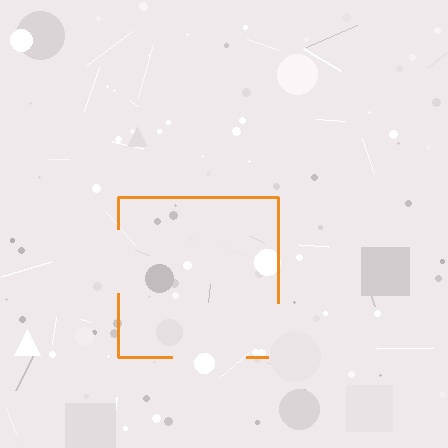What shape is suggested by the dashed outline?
The dashed outline suggests a square.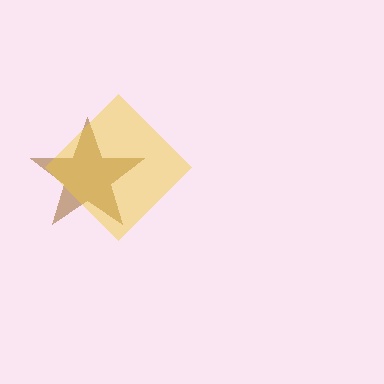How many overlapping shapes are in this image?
There are 2 overlapping shapes in the image.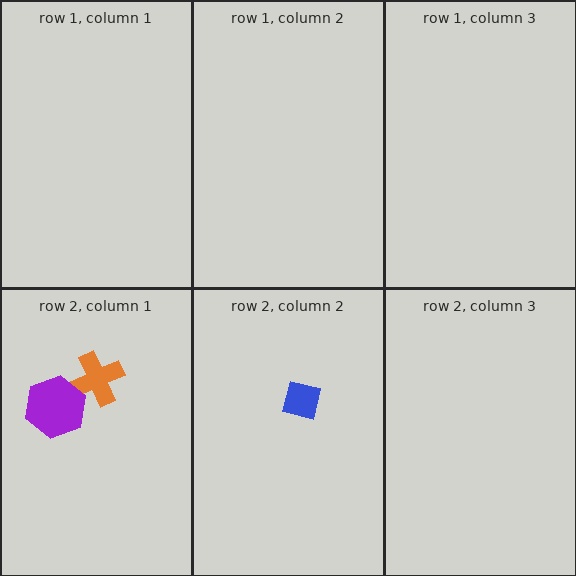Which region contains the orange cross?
The row 2, column 1 region.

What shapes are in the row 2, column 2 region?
The blue square.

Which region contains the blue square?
The row 2, column 2 region.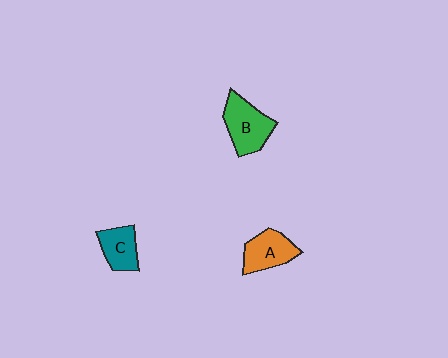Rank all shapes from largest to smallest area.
From largest to smallest: B (green), A (orange), C (teal).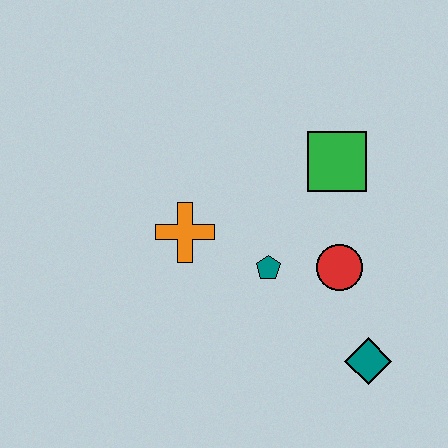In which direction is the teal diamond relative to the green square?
The teal diamond is below the green square.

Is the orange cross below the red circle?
No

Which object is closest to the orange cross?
The teal pentagon is closest to the orange cross.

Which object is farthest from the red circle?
The orange cross is farthest from the red circle.